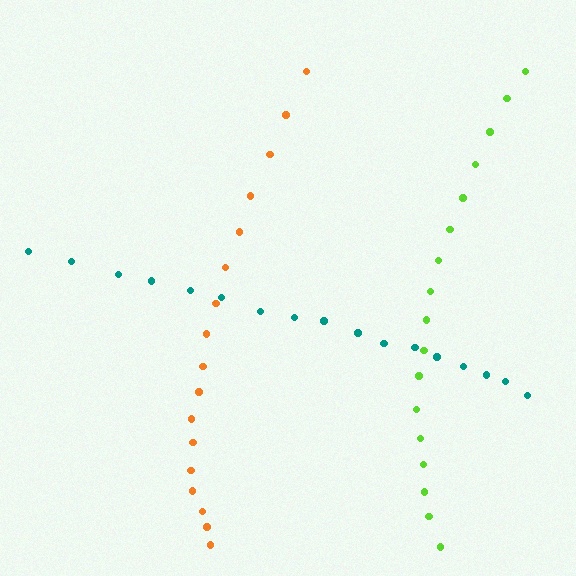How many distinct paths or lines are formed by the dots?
There are 3 distinct paths.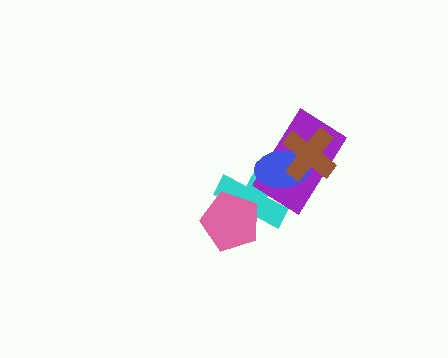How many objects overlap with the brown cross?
2 objects overlap with the brown cross.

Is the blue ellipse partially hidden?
Yes, it is partially covered by another shape.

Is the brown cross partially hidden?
No, no other shape covers it.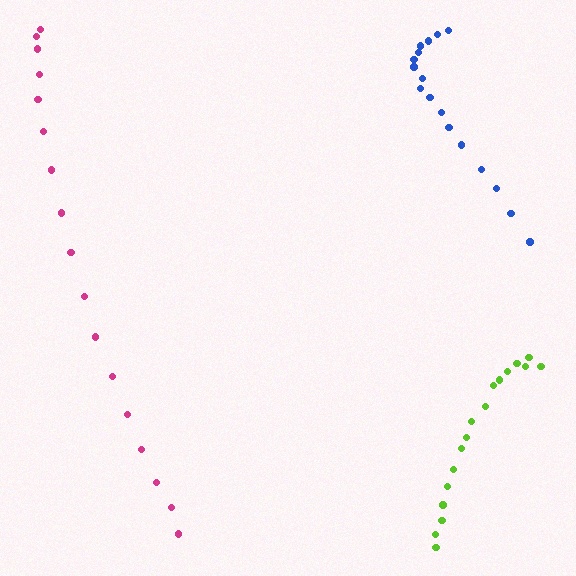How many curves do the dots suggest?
There are 3 distinct paths.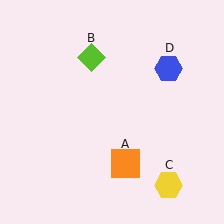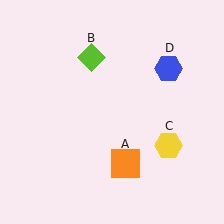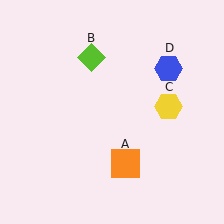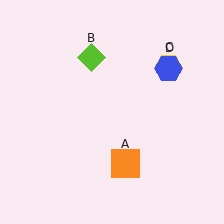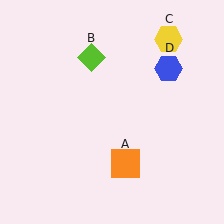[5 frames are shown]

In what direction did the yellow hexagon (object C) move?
The yellow hexagon (object C) moved up.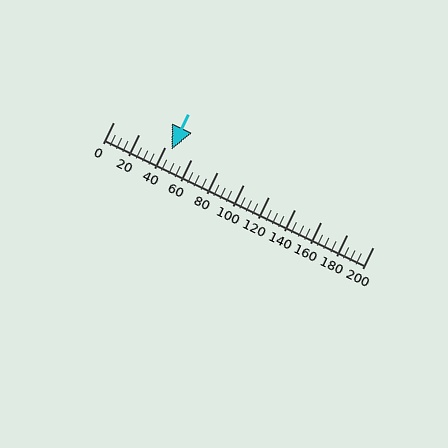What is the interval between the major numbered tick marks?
The major tick marks are spaced 20 units apart.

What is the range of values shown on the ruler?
The ruler shows values from 0 to 200.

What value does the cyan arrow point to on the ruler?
The cyan arrow points to approximately 45.